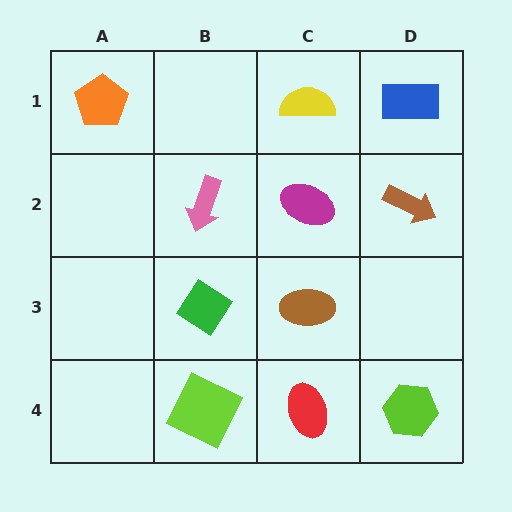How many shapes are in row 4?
3 shapes.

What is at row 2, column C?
A magenta ellipse.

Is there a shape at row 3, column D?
No, that cell is empty.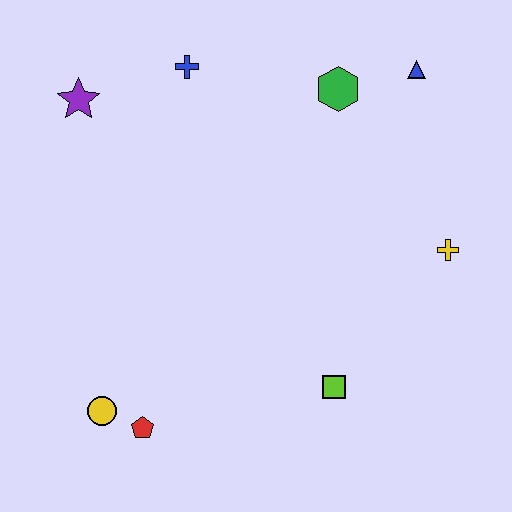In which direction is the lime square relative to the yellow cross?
The lime square is below the yellow cross.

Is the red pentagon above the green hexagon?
No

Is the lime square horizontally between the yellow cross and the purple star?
Yes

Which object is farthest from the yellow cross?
The purple star is farthest from the yellow cross.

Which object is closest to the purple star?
The blue cross is closest to the purple star.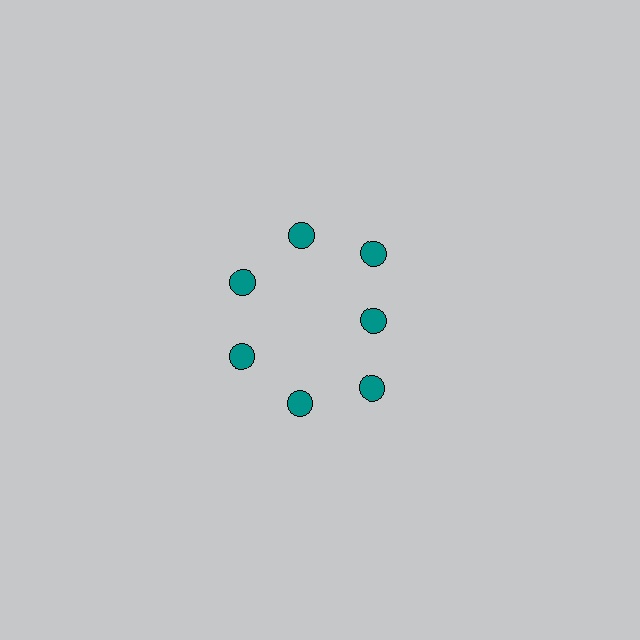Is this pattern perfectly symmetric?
No. The 7 teal circles are arranged in a ring, but one element near the 3 o'clock position is pulled inward toward the center, breaking the 7-fold rotational symmetry.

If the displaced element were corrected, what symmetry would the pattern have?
It would have 7-fold rotational symmetry — the pattern would map onto itself every 51 degrees.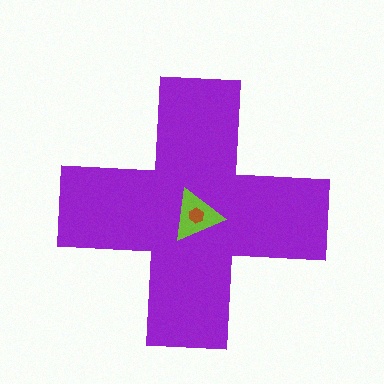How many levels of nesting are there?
3.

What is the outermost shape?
The purple cross.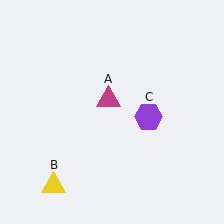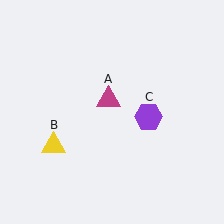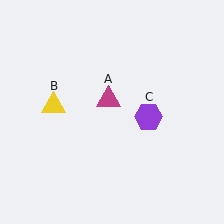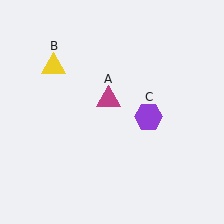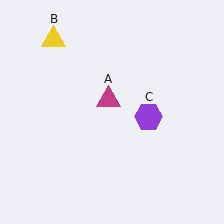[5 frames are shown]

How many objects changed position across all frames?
1 object changed position: yellow triangle (object B).